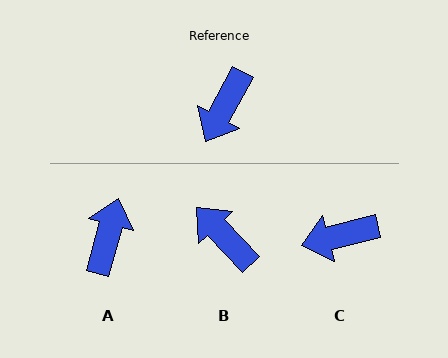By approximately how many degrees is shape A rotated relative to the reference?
Approximately 167 degrees clockwise.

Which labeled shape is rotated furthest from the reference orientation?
A, about 167 degrees away.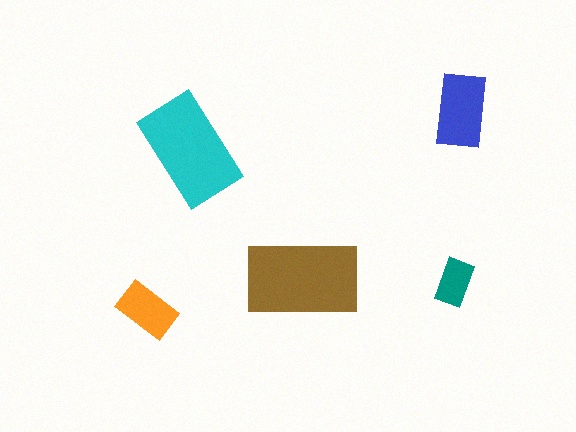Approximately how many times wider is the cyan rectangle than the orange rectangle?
About 2 times wider.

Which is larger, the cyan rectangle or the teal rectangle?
The cyan one.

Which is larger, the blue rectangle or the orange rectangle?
The blue one.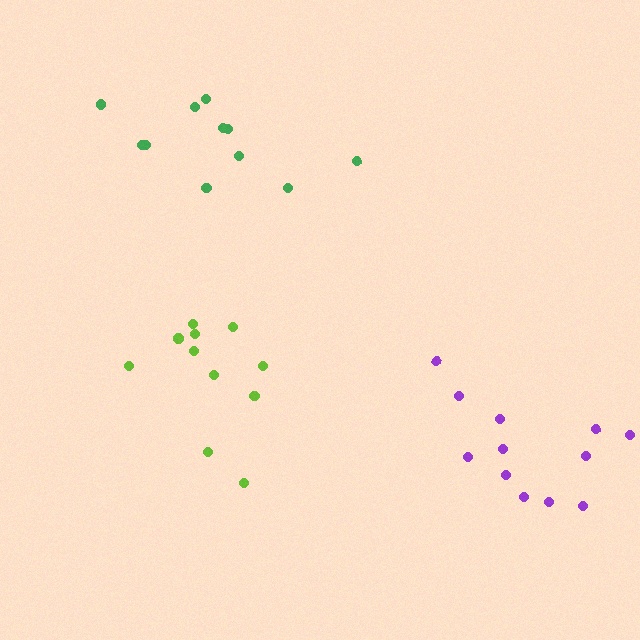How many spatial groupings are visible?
There are 3 spatial groupings.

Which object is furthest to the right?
The purple cluster is rightmost.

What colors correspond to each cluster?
The clusters are colored: lime, purple, green.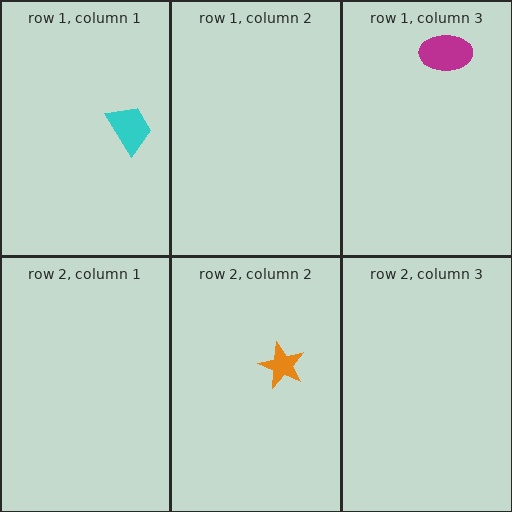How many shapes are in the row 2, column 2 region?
1.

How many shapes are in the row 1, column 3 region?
1.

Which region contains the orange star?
The row 2, column 2 region.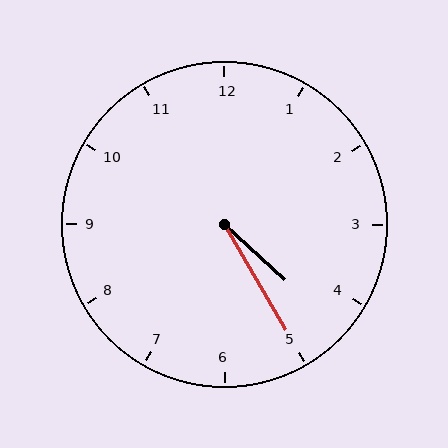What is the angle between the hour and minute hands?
Approximately 18 degrees.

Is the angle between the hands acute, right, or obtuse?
It is acute.